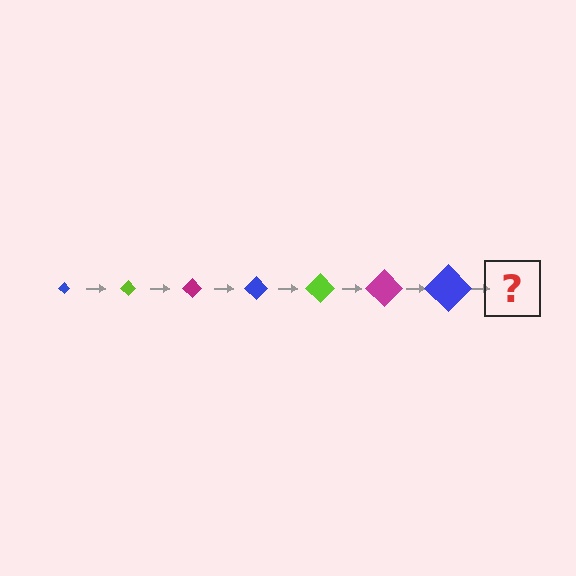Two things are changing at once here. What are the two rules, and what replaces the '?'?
The two rules are that the diamond grows larger each step and the color cycles through blue, lime, and magenta. The '?' should be a lime diamond, larger than the previous one.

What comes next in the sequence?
The next element should be a lime diamond, larger than the previous one.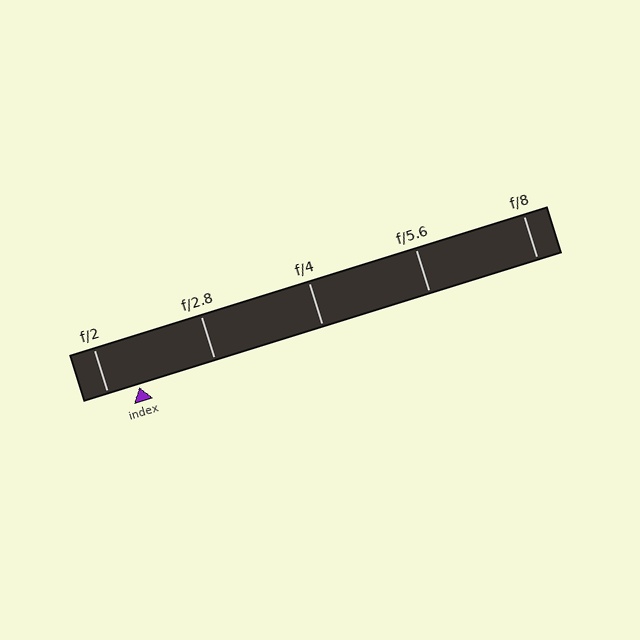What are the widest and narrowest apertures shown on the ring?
The widest aperture shown is f/2 and the narrowest is f/8.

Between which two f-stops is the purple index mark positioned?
The index mark is between f/2 and f/2.8.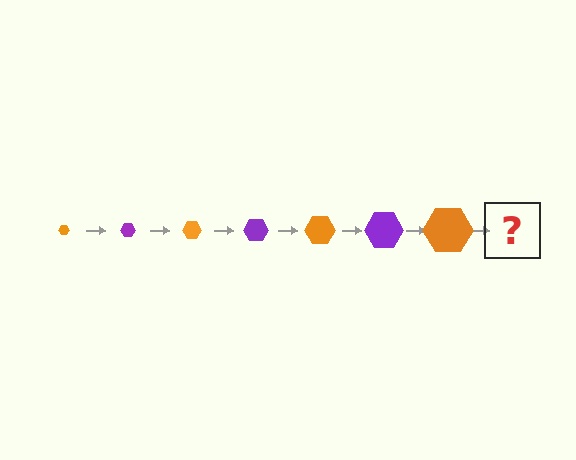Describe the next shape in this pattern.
It should be a purple hexagon, larger than the previous one.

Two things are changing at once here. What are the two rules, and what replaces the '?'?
The two rules are that the hexagon grows larger each step and the color cycles through orange and purple. The '?' should be a purple hexagon, larger than the previous one.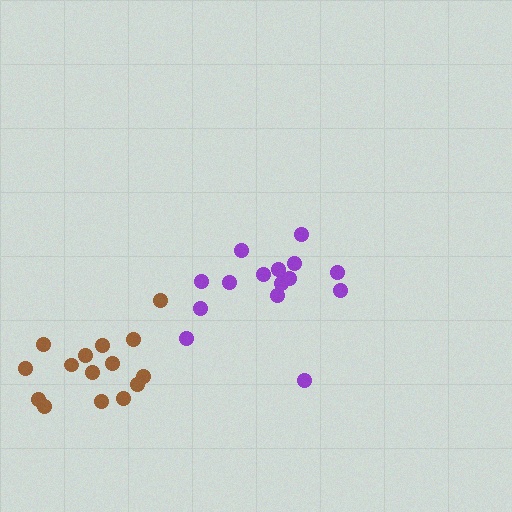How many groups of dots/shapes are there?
There are 2 groups.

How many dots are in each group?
Group 1: 15 dots, Group 2: 15 dots (30 total).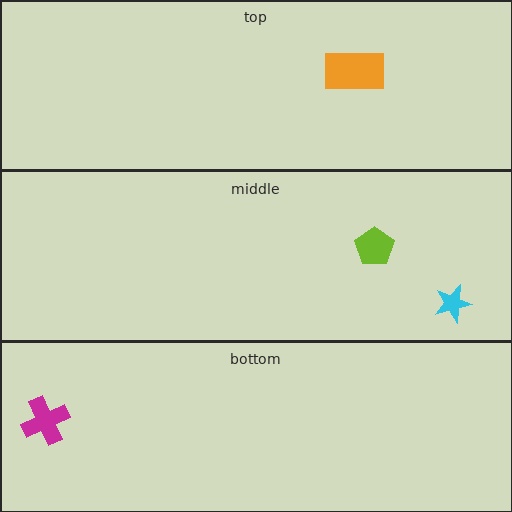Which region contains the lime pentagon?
The middle region.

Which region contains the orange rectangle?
The top region.